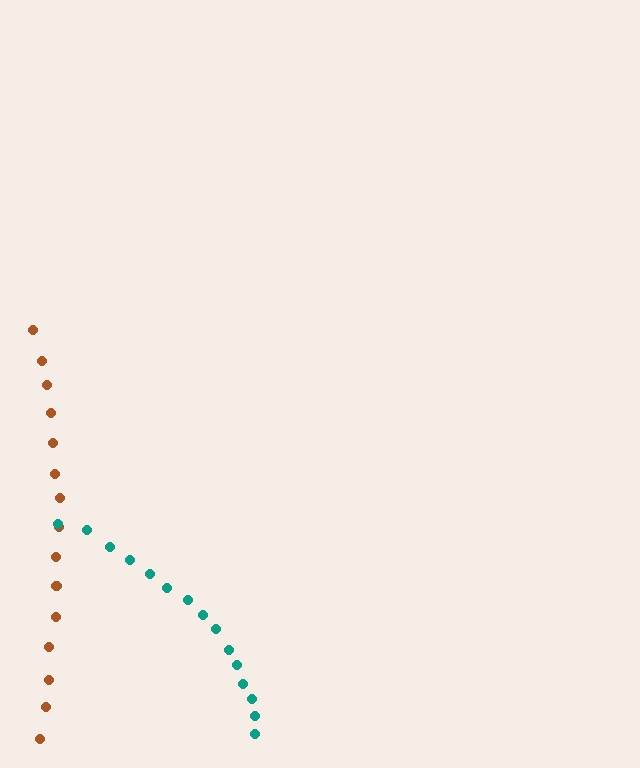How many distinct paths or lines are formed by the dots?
There are 2 distinct paths.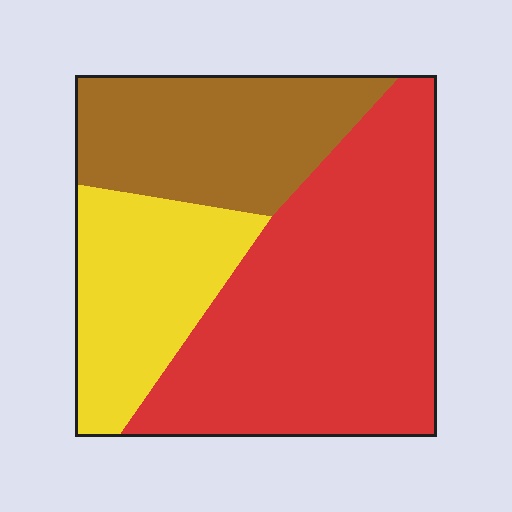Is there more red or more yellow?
Red.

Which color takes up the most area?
Red, at roughly 50%.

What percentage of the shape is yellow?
Yellow covers around 25% of the shape.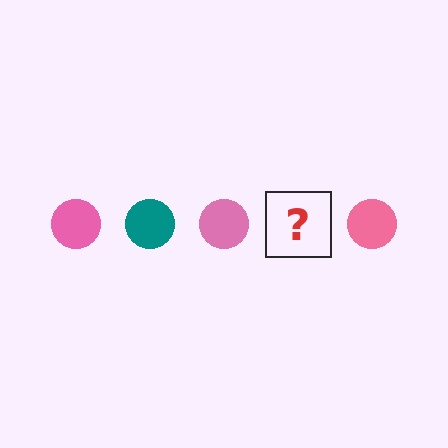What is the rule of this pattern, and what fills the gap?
The rule is that the pattern cycles through pink, teal circles. The gap should be filled with a teal circle.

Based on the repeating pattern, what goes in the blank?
The blank should be a teal circle.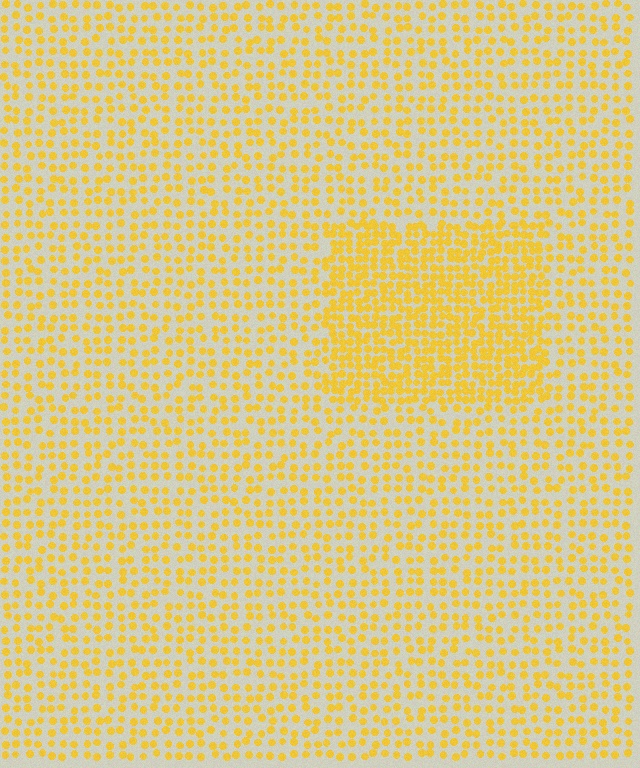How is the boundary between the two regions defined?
The boundary is defined by a change in element density (approximately 2.0x ratio). All elements are the same color, size, and shape.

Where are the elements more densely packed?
The elements are more densely packed inside the rectangle boundary.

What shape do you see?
I see a rectangle.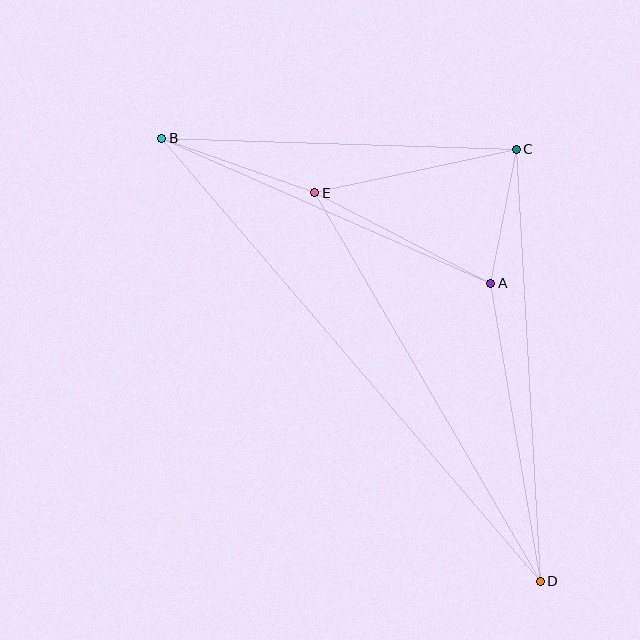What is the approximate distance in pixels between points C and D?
The distance between C and D is approximately 432 pixels.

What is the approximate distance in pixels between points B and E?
The distance between B and E is approximately 162 pixels.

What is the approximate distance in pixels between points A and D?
The distance between A and D is approximately 302 pixels.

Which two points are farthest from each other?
Points B and D are farthest from each other.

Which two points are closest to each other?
Points A and C are closest to each other.